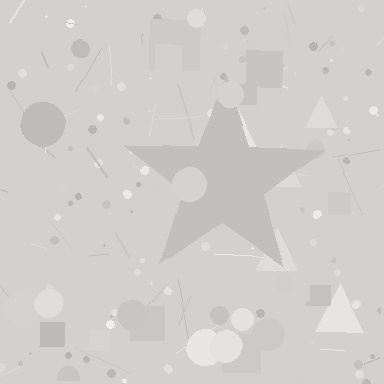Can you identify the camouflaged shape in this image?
The camouflaged shape is a star.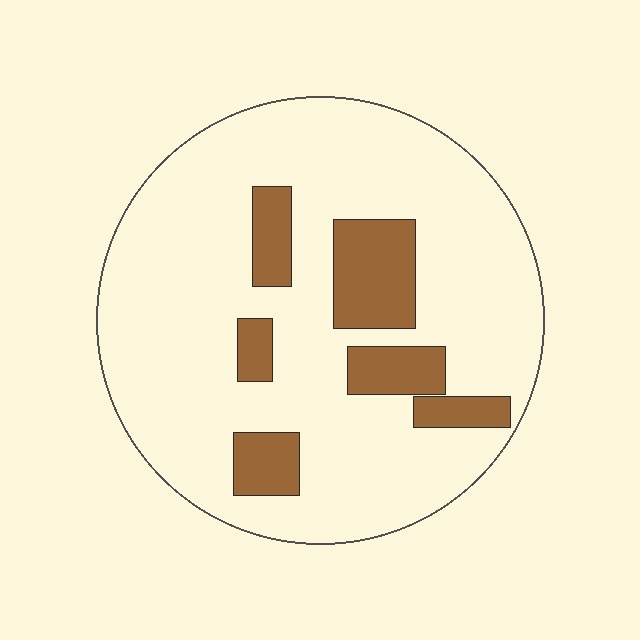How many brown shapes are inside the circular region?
6.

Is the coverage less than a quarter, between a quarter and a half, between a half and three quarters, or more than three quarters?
Less than a quarter.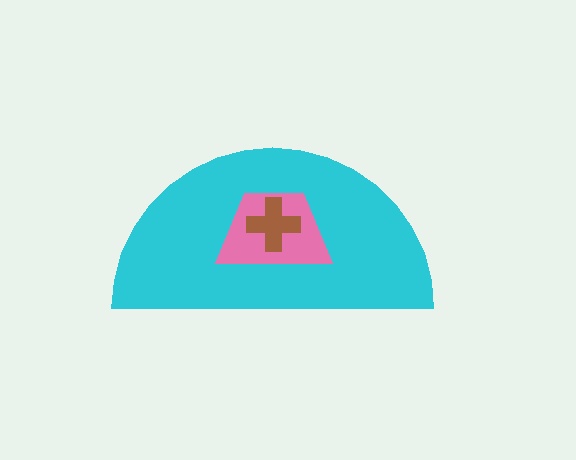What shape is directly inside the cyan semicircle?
The pink trapezoid.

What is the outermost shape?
The cyan semicircle.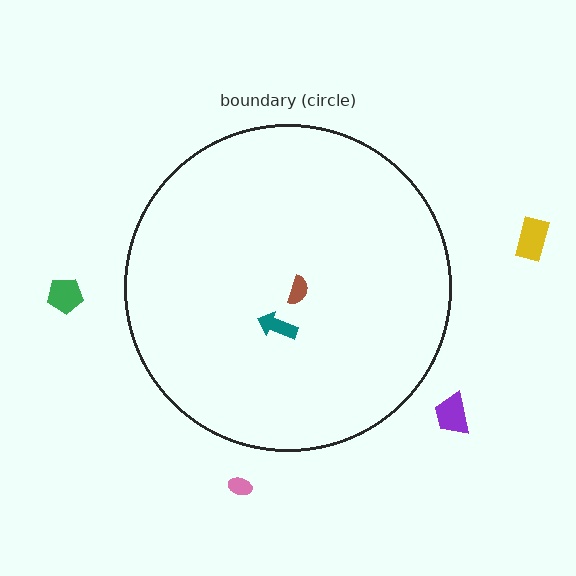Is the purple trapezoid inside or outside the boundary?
Outside.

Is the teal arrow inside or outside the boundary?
Inside.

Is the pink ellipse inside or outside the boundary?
Outside.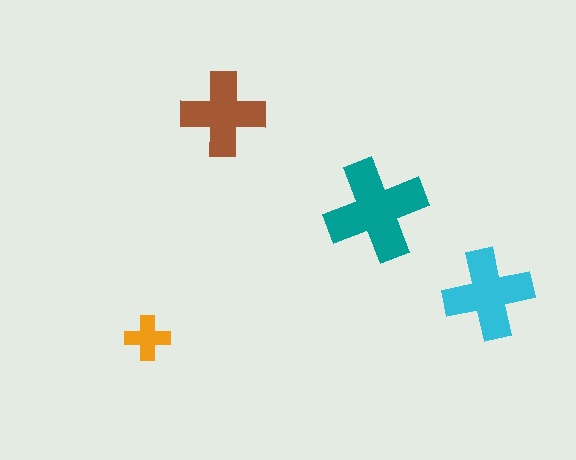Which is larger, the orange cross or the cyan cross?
The cyan one.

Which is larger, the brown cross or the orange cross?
The brown one.